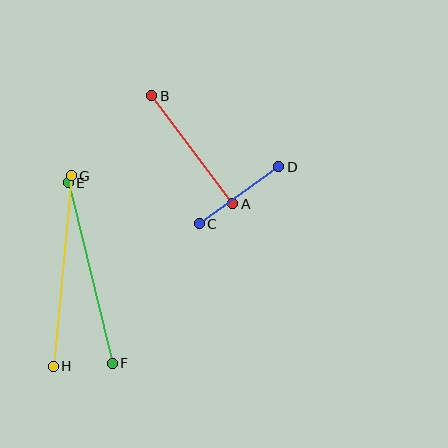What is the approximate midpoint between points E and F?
The midpoint is at approximately (90, 273) pixels.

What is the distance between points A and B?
The distance is approximately 135 pixels.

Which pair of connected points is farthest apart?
Points G and H are farthest apart.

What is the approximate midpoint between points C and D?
The midpoint is at approximately (239, 195) pixels.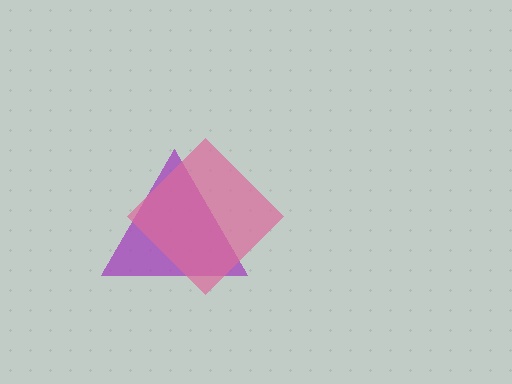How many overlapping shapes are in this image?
There are 2 overlapping shapes in the image.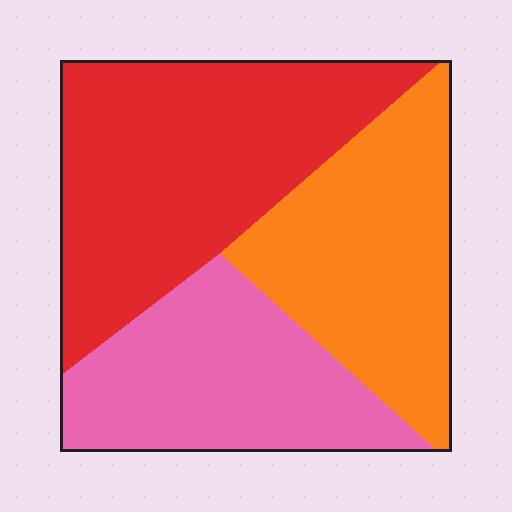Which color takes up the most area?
Red, at roughly 40%.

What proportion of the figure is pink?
Pink covers around 30% of the figure.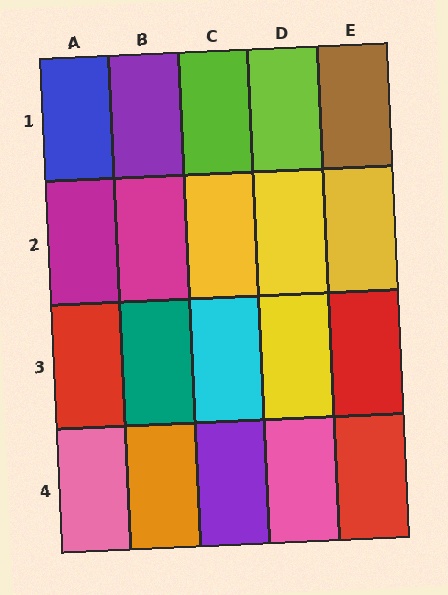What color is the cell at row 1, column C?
Lime.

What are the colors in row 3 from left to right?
Red, teal, cyan, yellow, red.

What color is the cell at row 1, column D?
Lime.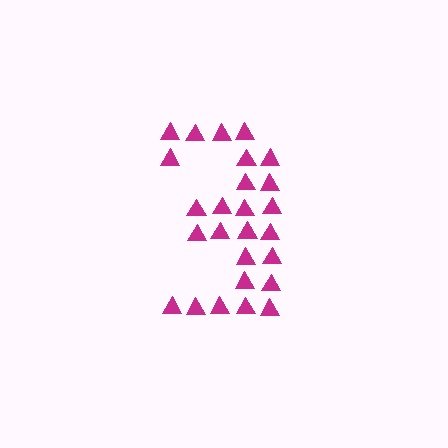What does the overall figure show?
The overall figure shows the digit 3.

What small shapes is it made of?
It is made of small triangles.